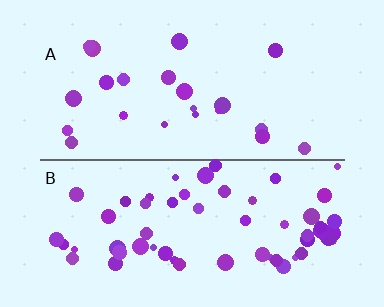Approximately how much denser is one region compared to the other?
Approximately 2.8× — region B over region A.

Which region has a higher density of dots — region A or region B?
B (the bottom).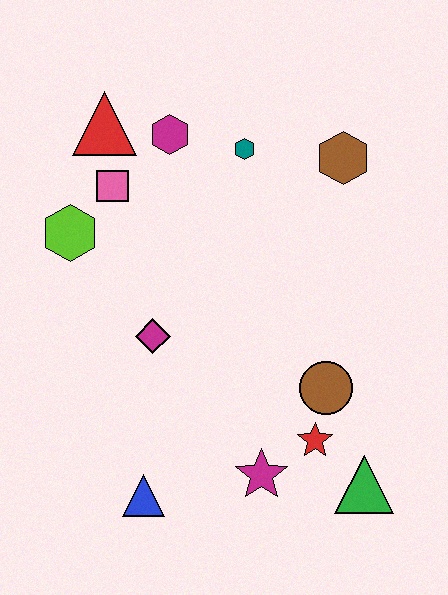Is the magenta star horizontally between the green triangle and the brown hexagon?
No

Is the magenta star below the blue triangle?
No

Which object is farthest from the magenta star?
The red triangle is farthest from the magenta star.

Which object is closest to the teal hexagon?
The magenta hexagon is closest to the teal hexagon.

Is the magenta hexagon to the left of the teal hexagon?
Yes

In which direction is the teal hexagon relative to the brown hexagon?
The teal hexagon is to the left of the brown hexagon.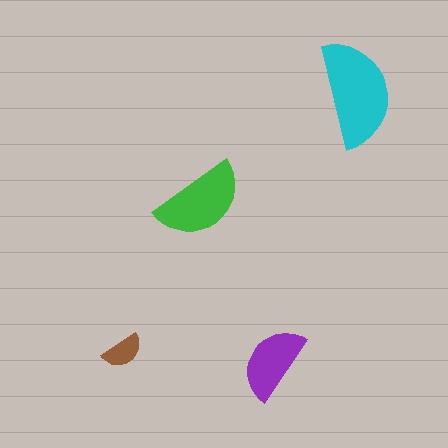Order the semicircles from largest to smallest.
the cyan one, the green one, the purple one, the brown one.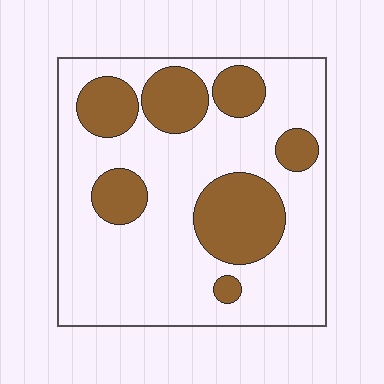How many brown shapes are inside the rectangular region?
7.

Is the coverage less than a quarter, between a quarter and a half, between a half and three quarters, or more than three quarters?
Between a quarter and a half.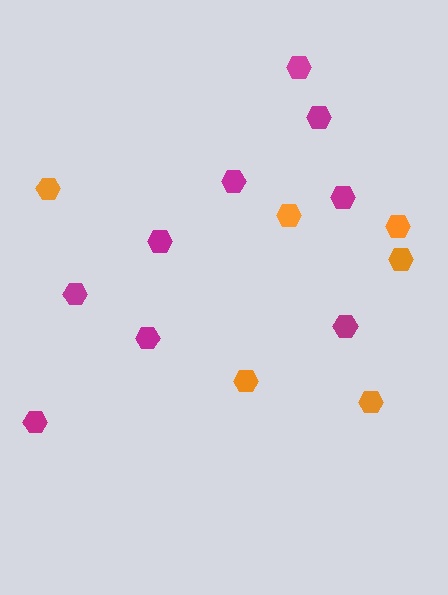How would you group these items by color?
There are 2 groups: one group of magenta hexagons (9) and one group of orange hexagons (6).